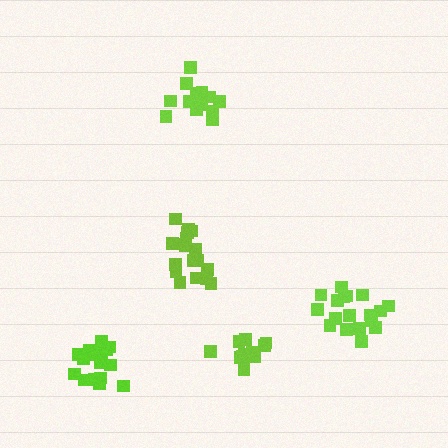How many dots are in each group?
Group 1: 17 dots, Group 2: 18 dots, Group 3: 12 dots, Group 4: 14 dots, Group 5: 18 dots (79 total).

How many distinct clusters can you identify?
There are 5 distinct clusters.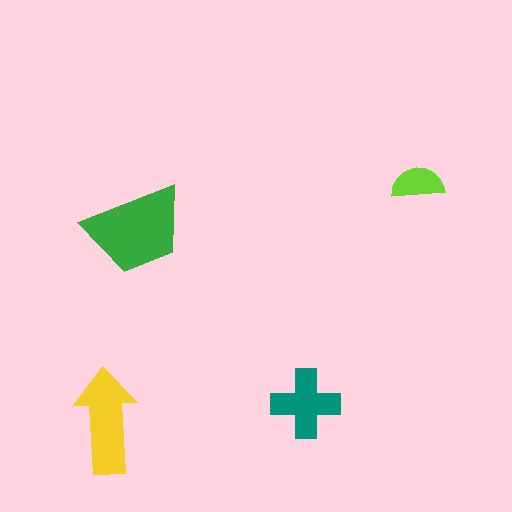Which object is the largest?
The green trapezoid.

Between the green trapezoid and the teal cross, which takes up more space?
The green trapezoid.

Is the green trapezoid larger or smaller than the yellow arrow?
Larger.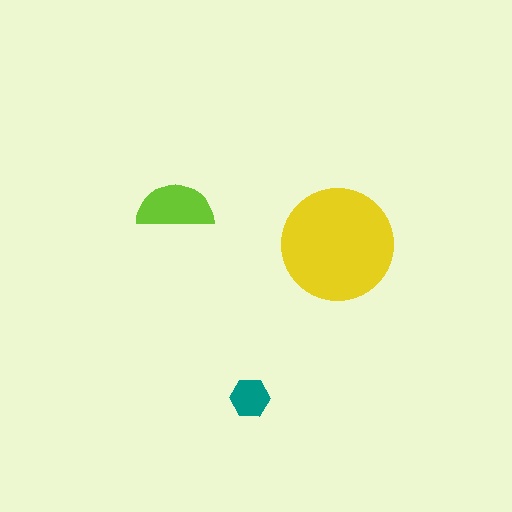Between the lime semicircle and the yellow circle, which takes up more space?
The yellow circle.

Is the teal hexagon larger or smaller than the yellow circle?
Smaller.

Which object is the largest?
The yellow circle.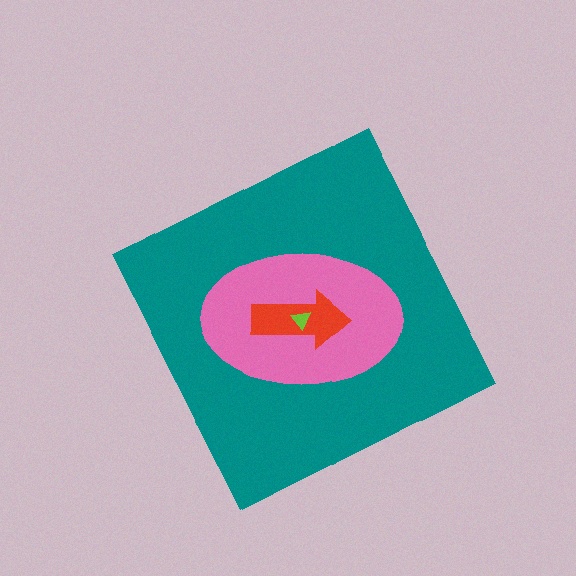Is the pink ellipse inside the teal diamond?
Yes.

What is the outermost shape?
The teal diamond.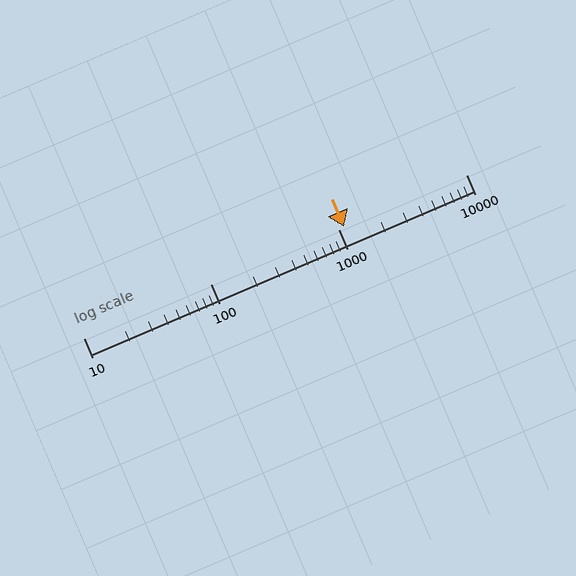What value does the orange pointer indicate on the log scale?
The pointer indicates approximately 1100.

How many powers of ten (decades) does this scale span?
The scale spans 3 decades, from 10 to 10000.